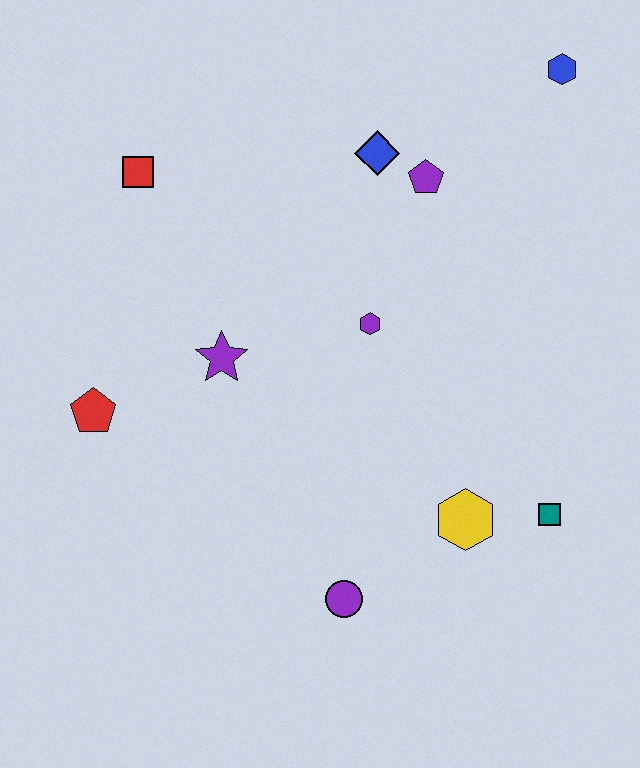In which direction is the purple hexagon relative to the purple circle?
The purple hexagon is above the purple circle.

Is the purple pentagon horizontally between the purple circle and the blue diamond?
No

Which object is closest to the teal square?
The yellow hexagon is closest to the teal square.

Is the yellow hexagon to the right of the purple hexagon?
Yes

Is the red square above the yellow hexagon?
Yes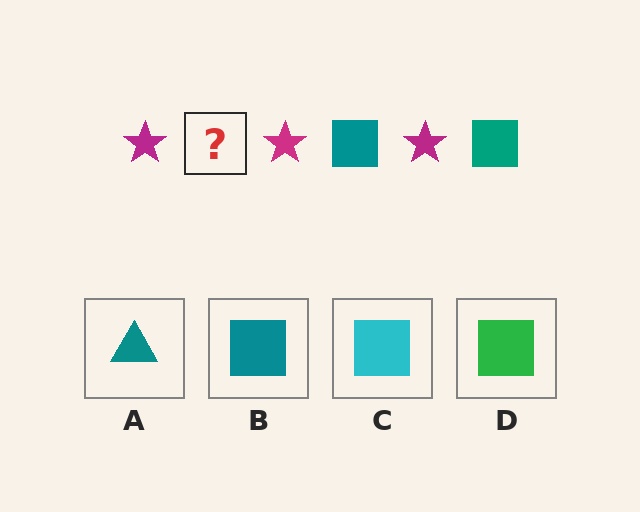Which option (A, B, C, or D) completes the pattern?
B.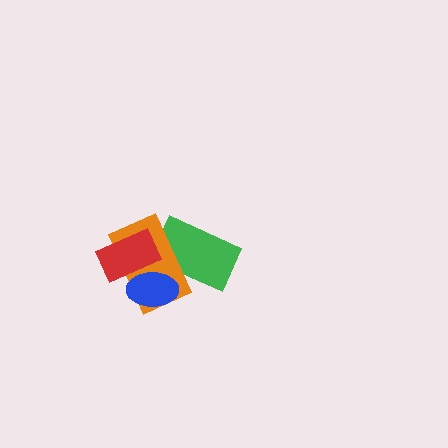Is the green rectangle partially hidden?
Yes, it is partially covered by another shape.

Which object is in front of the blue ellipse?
The red rectangle is in front of the blue ellipse.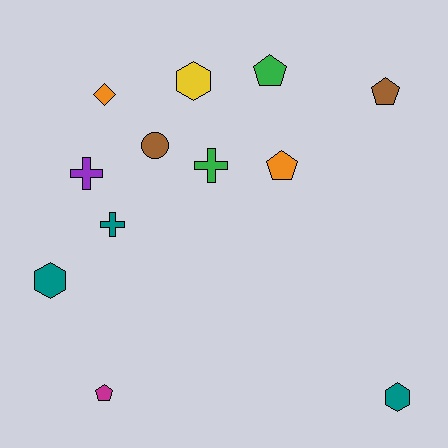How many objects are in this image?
There are 12 objects.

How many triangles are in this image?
There are no triangles.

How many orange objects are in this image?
There are 2 orange objects.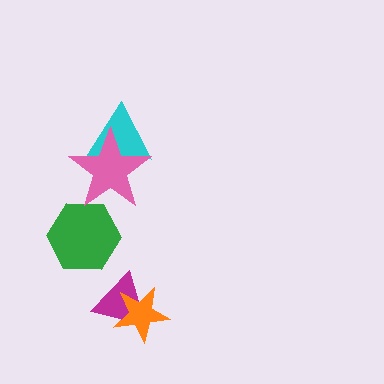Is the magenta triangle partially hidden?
Yes, it is partially covered by another shape.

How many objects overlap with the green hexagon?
1 object overlaps with the green hexagon.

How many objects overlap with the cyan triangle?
1 object overlaps with the cyan triangle.